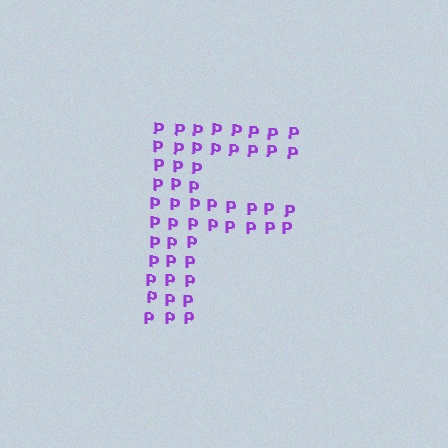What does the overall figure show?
The overall figure shows the letter F.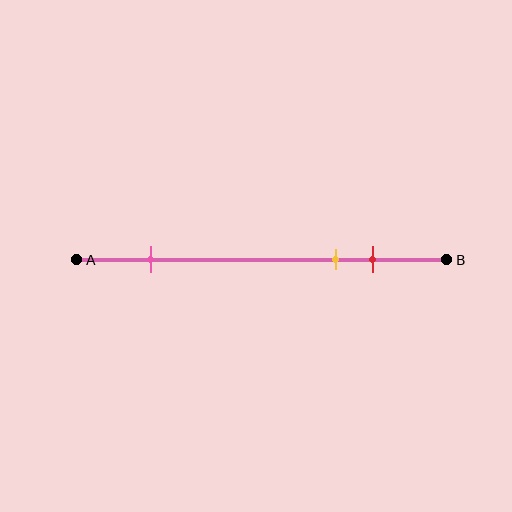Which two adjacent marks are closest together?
The yellow and red marks are the closest adjacent pair.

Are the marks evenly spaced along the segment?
No, the marks are not evenly spaced.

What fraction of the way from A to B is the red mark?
The red mark is approximately 80% (0.8) of the way from A to B.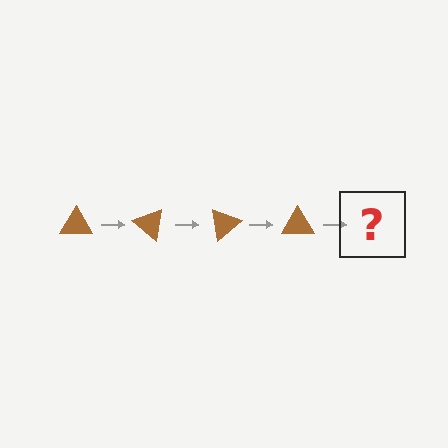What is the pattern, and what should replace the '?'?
The pattern is that the triangle rotates 40 degrees each step. The '?' should be a brown triangle rotated 160 degrees.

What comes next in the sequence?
The next element should be a brown triangle rotated 160 degrees.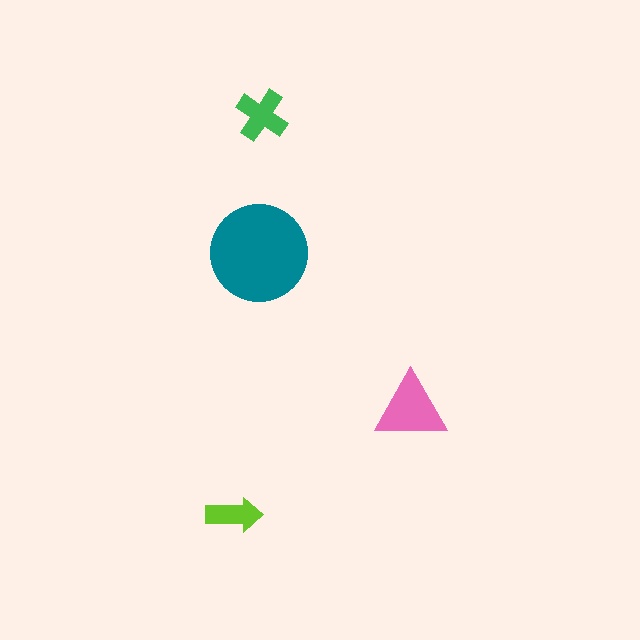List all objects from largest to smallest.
The teal circle, the pink triangle, the green cross, the lime arrow.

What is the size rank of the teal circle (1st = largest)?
1st.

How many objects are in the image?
There are 4 objects in the image.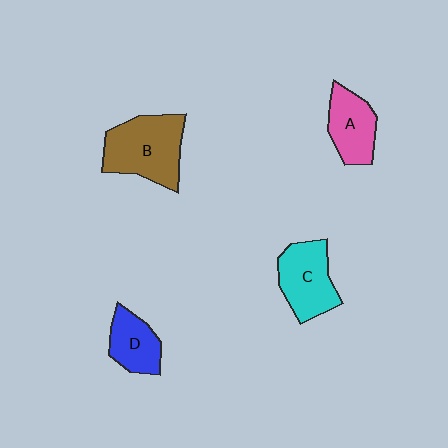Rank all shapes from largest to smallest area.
From largest to smallest: B (brown), C (cyan), A (pink), D (blue).